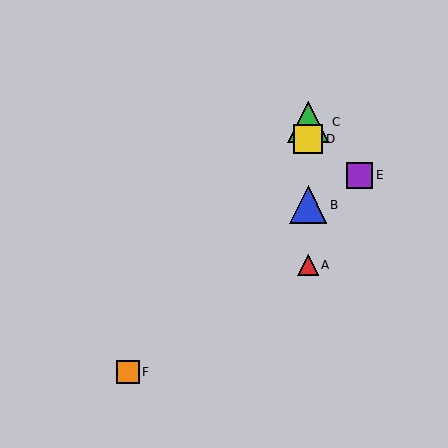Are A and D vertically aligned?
Yes, both are at x≈308.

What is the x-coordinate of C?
Object C is at x≈308.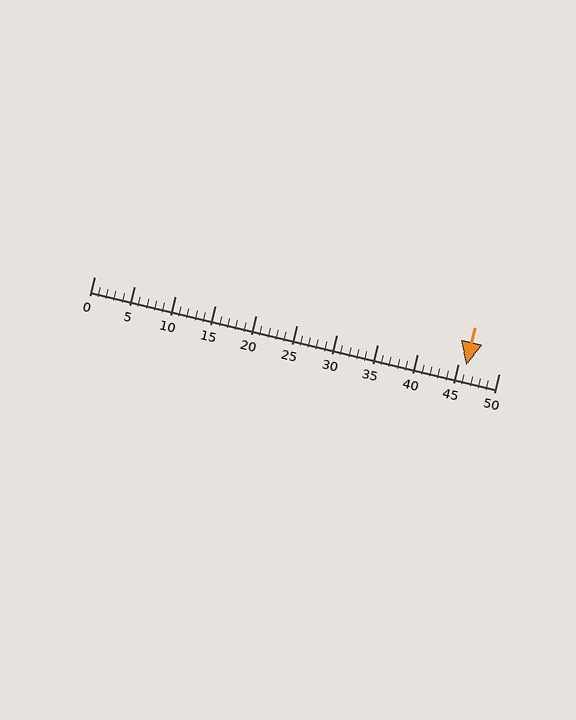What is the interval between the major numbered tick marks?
The major tick marks are spaced 5 units apart.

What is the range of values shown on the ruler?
The ruler shows values from 0 to 50.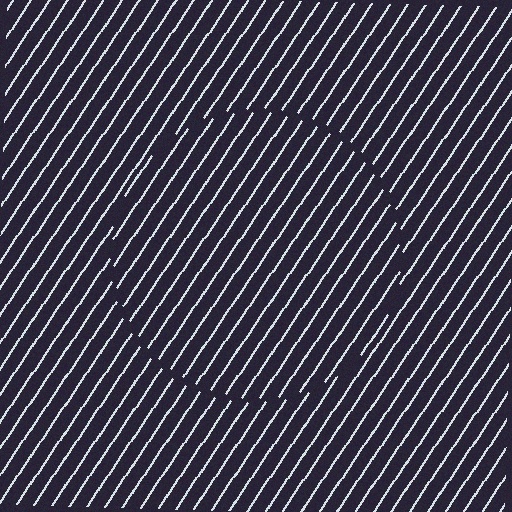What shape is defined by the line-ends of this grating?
An illusory circle. The interior of the shape contains the same grating, shifted by half a period — the contour is defined by the phase discontinuity where line-ends from the inner and outer gratings abut.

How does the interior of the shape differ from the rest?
The interior of the shape contains the same grating, shifted by half a period — the contour is defined by the phase discontinuity where line-ends from the inner and outer gratings abut.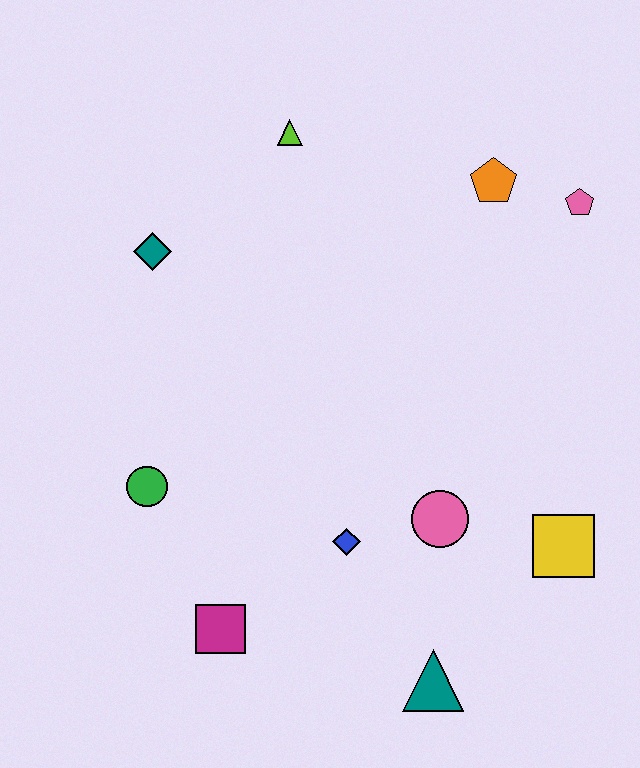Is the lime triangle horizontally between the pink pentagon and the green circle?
Yes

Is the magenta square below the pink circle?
Yes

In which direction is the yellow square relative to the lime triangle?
The yellow square is below the lime triangle.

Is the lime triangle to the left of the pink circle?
Yes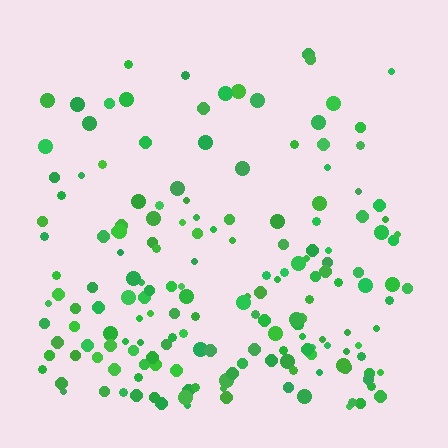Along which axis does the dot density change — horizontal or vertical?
Vertical.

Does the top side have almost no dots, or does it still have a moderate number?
Still a moderate number, just noticeably fewer than the bottom.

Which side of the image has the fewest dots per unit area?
The top.